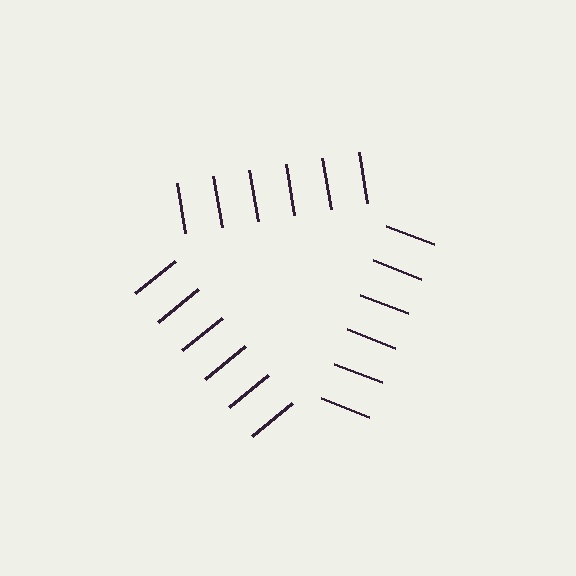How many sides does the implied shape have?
3 sides — the line-ends trace a triangle.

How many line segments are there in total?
18 — 6 along each of the 3 edges.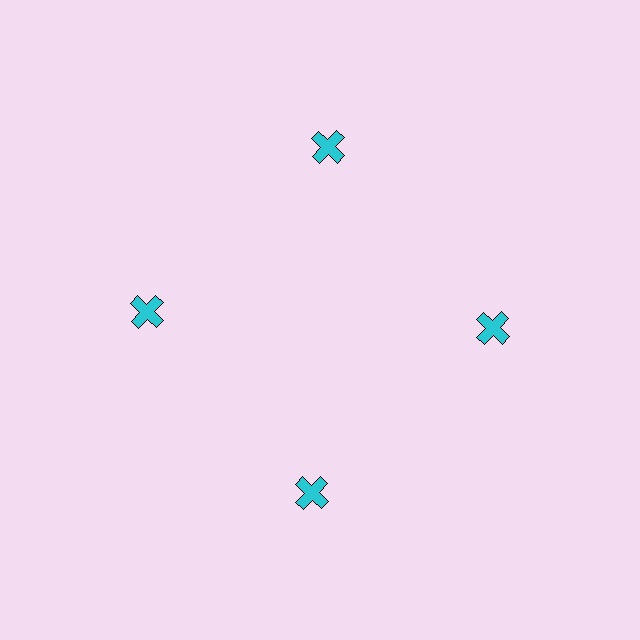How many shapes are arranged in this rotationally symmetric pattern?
There are 4 shapes, arranged in 4 groups of 1.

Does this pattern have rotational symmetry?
Yes, this pattern has 4-fold rotational symmetry. It looks the same after rotating 90 degrees around the center.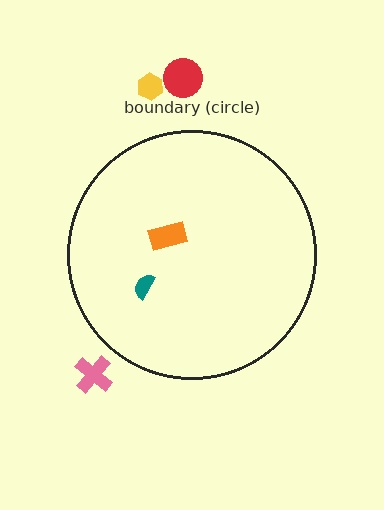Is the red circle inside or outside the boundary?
Outside.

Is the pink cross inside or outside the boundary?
Outside.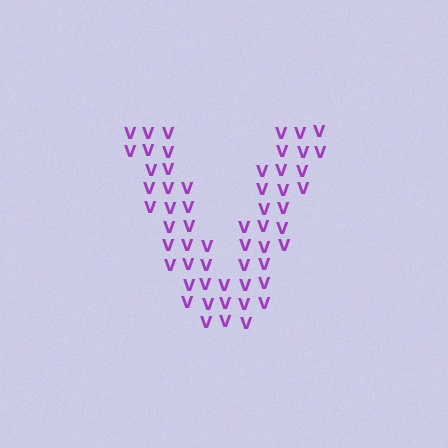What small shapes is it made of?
It is made of small letter V's.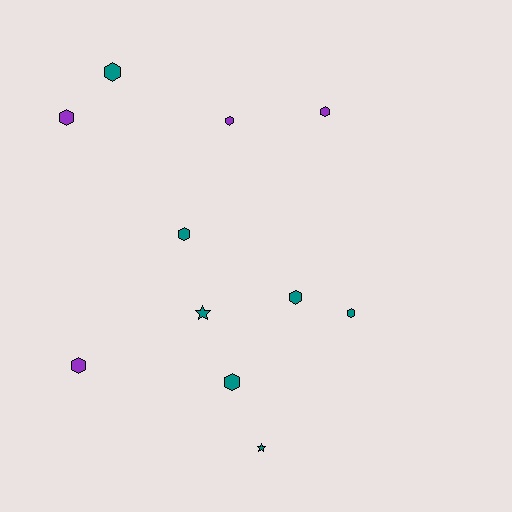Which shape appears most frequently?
Hexagon, with 9 objects.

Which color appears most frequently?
Teal, with 7 objects.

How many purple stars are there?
There are no purple stars.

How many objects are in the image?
There are 11 objects.